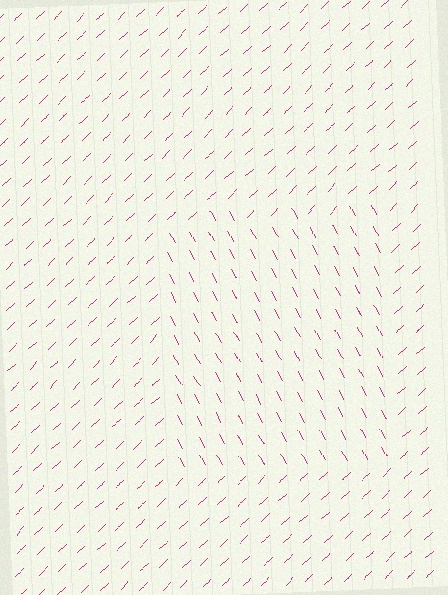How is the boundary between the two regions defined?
The boundary is defined purely by a change in line orientation (approximately 76 degrees difference). All lines are the same color and thickness.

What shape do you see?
I see a rectangle.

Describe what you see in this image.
The image is filled with small magenta line segments. A rectangle region in the image has lines oriented differently from the surrounding lines, creating a visible texture boundary.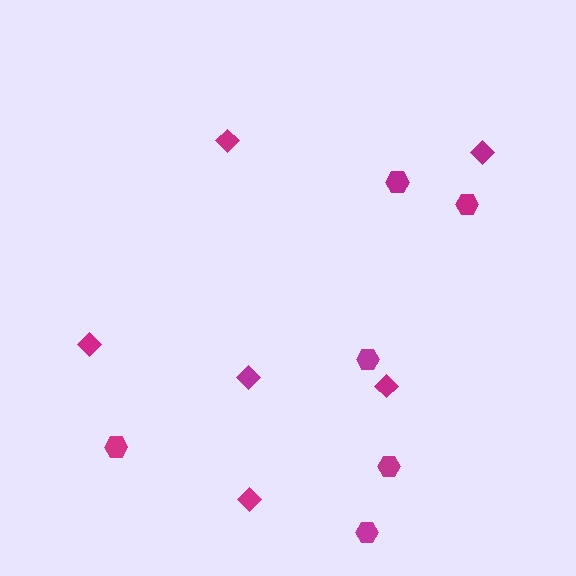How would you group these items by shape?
There are 2 groups: one group of diamonds (6) and one group of hexagons (6).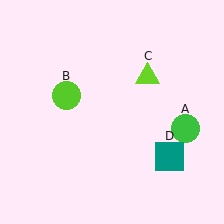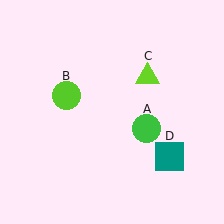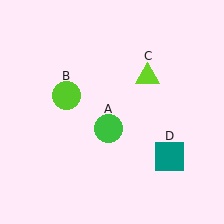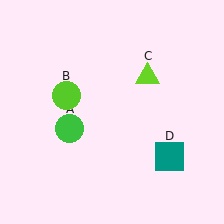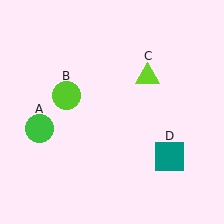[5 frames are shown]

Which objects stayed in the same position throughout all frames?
Lime circle (object B) and lime triangle (object C) and teal square (object D) remained stationary.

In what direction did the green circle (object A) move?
The green circle (object A) moved left.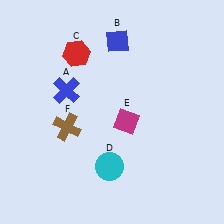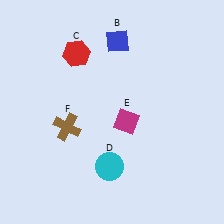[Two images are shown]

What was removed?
The blue cross (A) was removed in Image 2.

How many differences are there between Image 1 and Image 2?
There is 1 difference between the two images.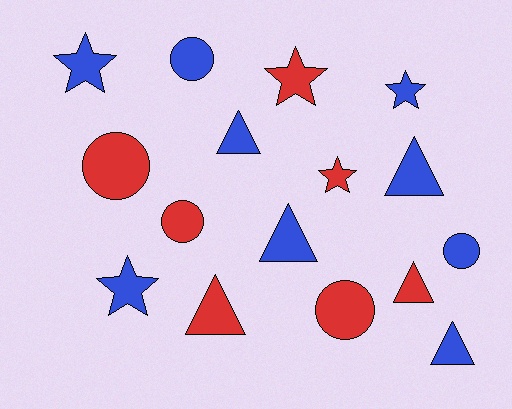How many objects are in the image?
There are 16 objects.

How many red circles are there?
There are 3 red circles.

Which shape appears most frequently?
Triangle, with 6 objects.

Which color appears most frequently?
Blue, with 9 objects.